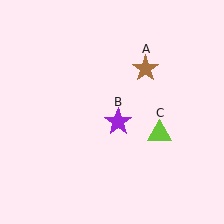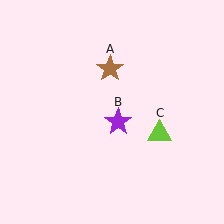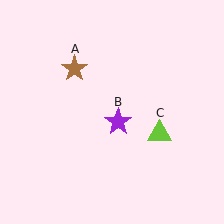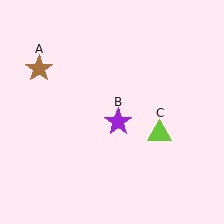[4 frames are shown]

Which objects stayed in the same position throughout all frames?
Purple star (object B) and lime triangle (object C) remained stationary.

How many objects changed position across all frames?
1 object changed position: brown star (object A).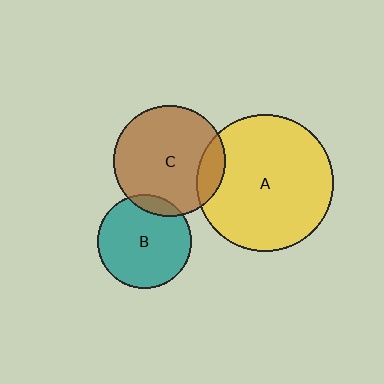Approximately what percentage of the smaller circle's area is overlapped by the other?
Approximately 10%.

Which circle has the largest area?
Circle A (yellow).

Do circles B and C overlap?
Yes.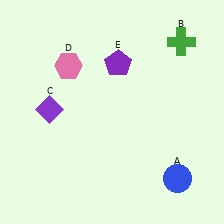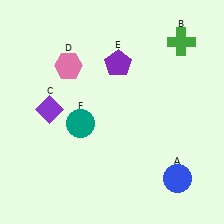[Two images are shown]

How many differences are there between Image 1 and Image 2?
There is 1 difference between the two images.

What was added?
A teal circle (F) was added in Image 2.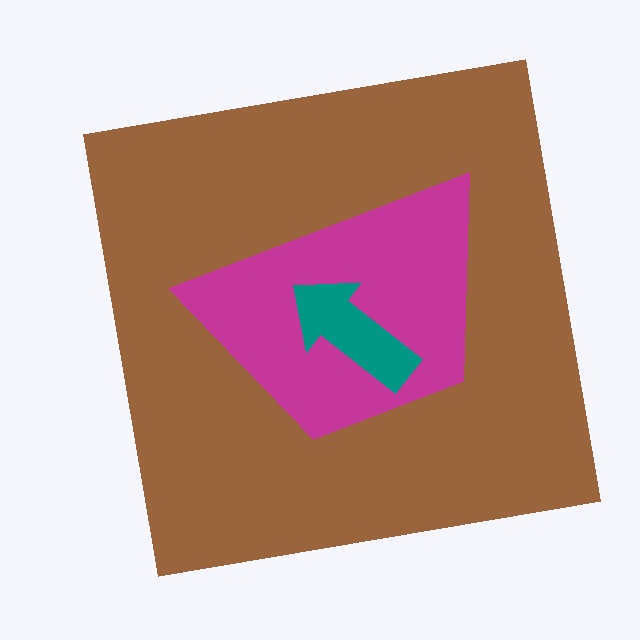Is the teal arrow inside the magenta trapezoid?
Yes.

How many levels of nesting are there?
3.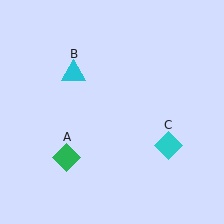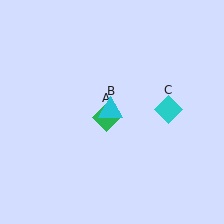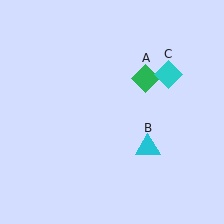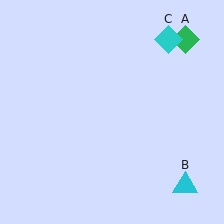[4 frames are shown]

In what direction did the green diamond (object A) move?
The green diamond (object A) moved up and to the right.